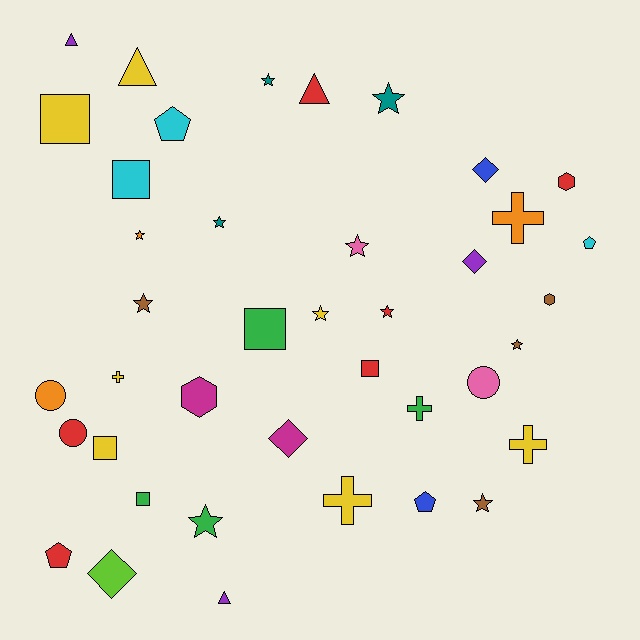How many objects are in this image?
There are 40 objects.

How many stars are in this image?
There are 11 stars.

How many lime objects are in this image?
There is 1 lime object.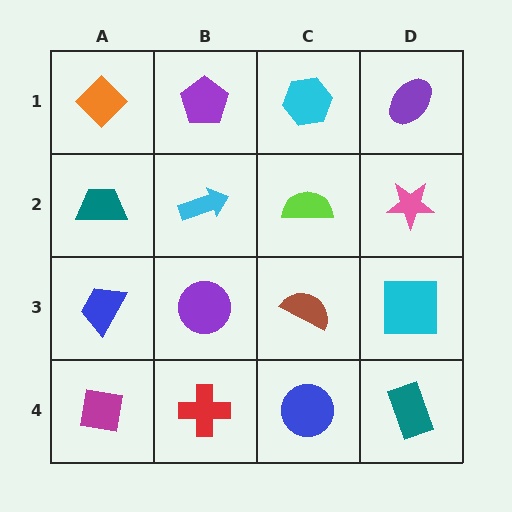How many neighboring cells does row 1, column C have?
3.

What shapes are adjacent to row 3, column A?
A teal trapezoid (row 2, column A), a magenta square (row 4, column A), a purple circle (row 3, column B).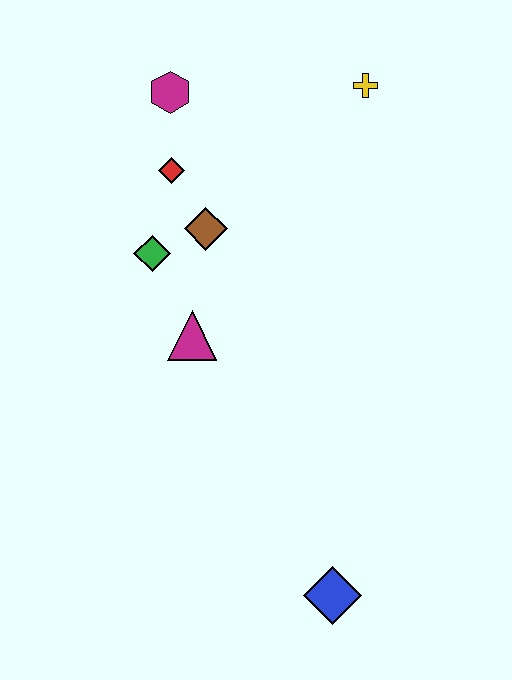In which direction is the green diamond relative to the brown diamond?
The green diamond is to the left of the brown diamond.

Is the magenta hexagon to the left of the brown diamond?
Yes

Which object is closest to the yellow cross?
The magenta hexagon is closest to the yellow cross.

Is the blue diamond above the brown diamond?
No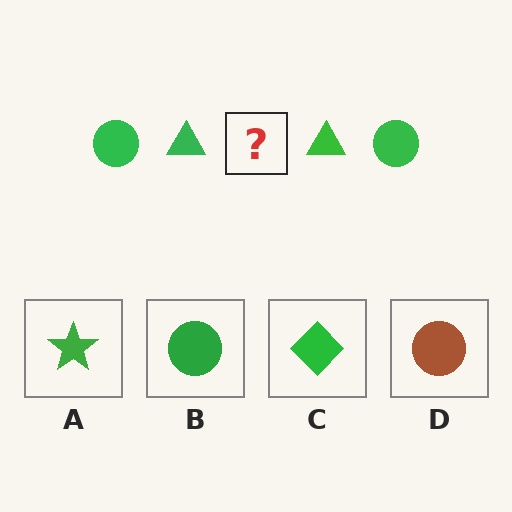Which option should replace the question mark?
Option B.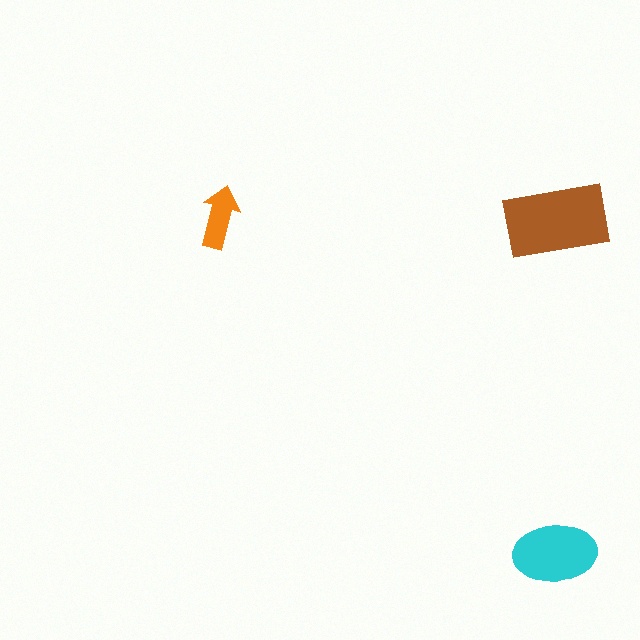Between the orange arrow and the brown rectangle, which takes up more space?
The brown rectangle.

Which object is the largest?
The brown rectangle.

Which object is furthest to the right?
The brown rectangle is rightmost.